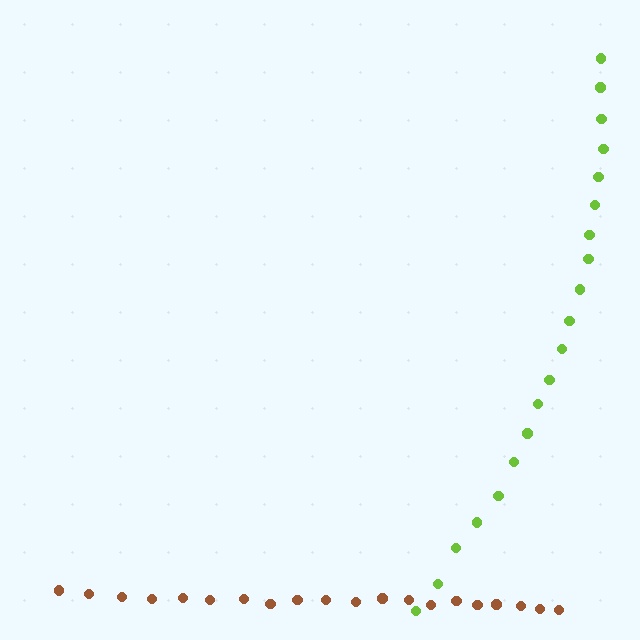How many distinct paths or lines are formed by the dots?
There are 2 distinct paths.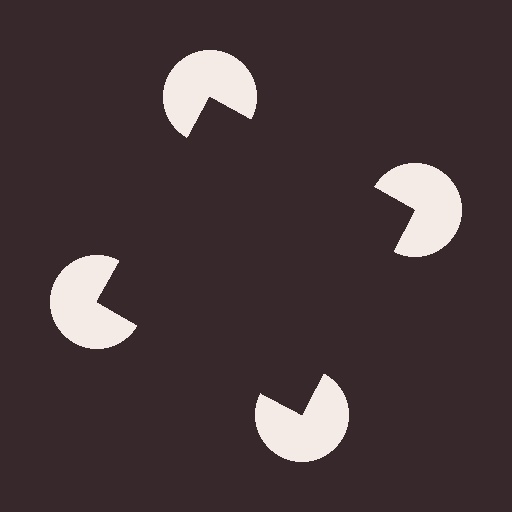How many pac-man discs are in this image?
There are 4 — one at each vertex of the illusory square.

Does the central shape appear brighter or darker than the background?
It typically appears slightly darker than the background, even though no actual brightness change is drawn.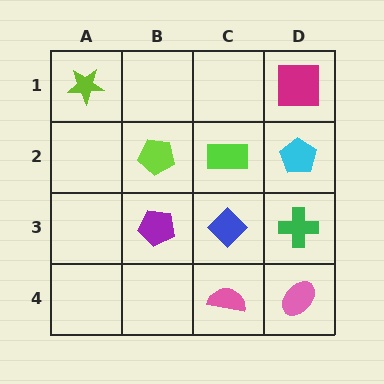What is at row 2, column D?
A cyan pentagon.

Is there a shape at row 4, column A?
No, that cell is empty.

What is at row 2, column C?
A lime rectangle.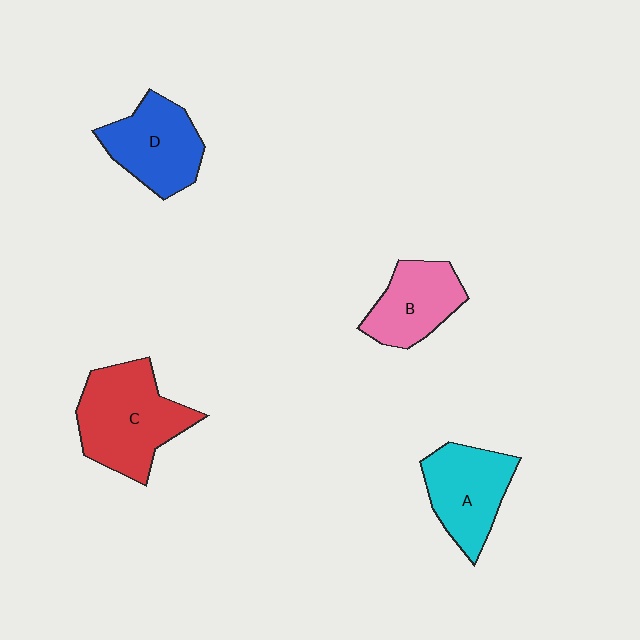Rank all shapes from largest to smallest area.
From largest to smallest: C (red), D (blue), A (cyan), B (pink).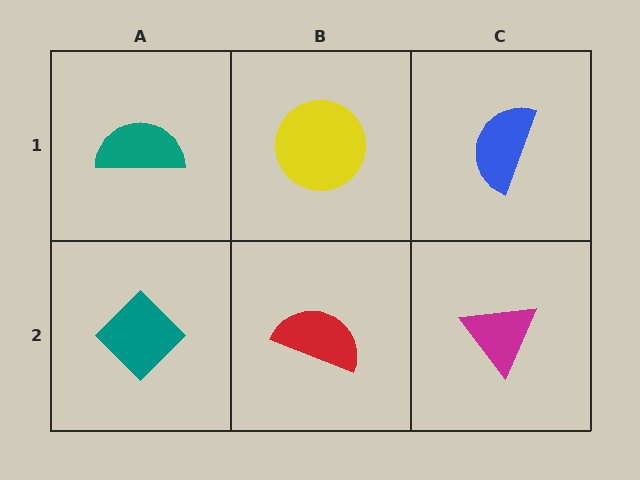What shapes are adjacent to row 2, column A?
A teal semicircle (row 1, column A), a red semicircle (row 2, column B).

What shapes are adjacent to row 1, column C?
A magenta triangle (row 2, column C), a yellow circle (row 1, column B).